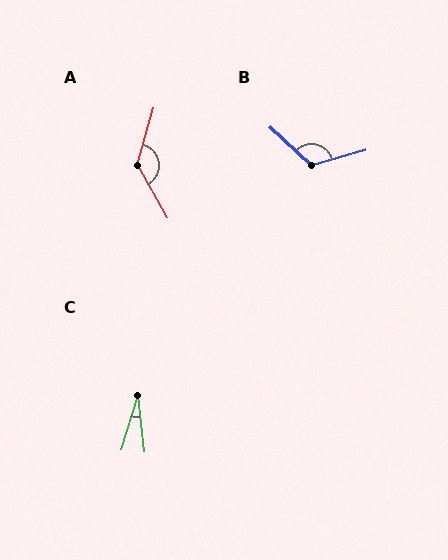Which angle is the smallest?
C, at approximately 23 degrees.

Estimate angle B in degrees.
Approximately 121 degrees.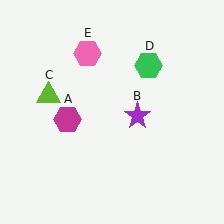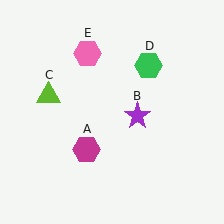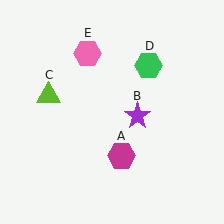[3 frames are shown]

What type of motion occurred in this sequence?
The magenta hexagon (object A) rotated counterclockwise around the center of the scene.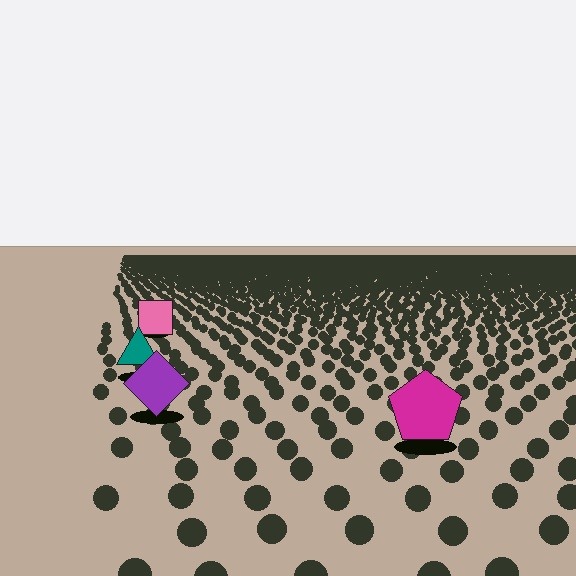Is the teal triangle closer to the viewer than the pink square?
Yes. The teal triangle is closer — you can tell from the texture gradient: the ground texture is coarser near it.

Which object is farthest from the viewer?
The pink square is farthest from the viewer. It appears smaller and the ground texture around it is denser.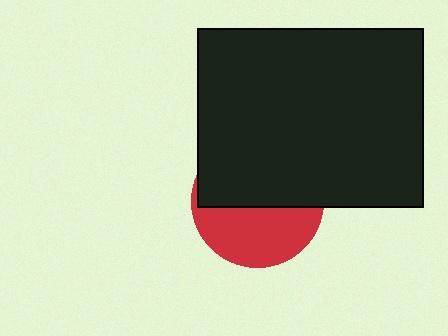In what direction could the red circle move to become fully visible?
The red circle could move down. That would shift it out from behind the black rectangle entirely.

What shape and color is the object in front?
The object in front is a black rectangle.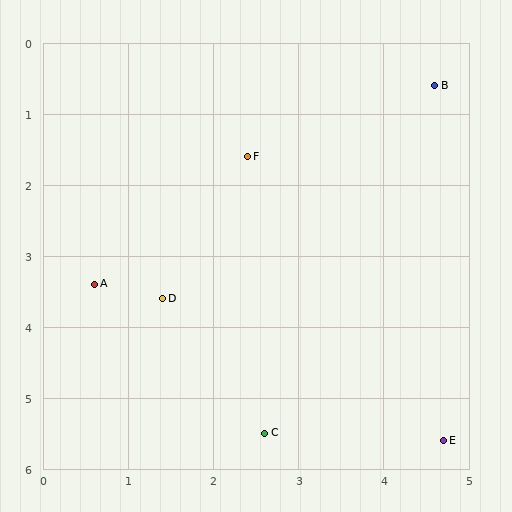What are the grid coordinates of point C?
Point C is at approximately (2.6, 5.5).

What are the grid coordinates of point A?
Point A is at approximately (0.6, 3.4).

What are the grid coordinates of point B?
Point B is at approximately (4.6, 0.6).